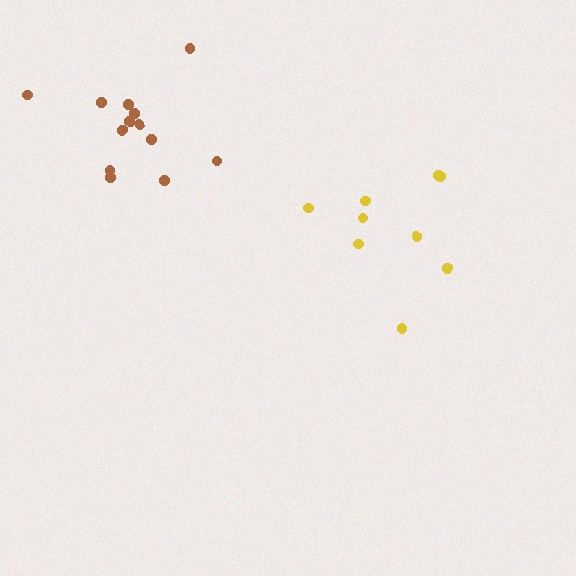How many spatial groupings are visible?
There are 2 spatial groupings.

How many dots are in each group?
Group 1: 9 dots, Group 2: 13 dots (22 total).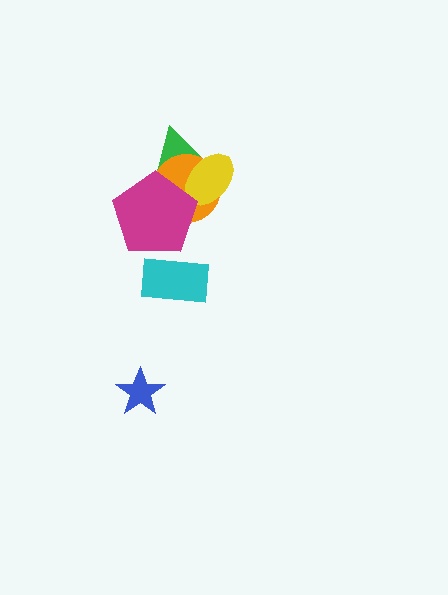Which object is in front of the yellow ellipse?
The magenta pentagon is in front of the yellow ellipse.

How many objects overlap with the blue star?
0 objects overlap with the blue star.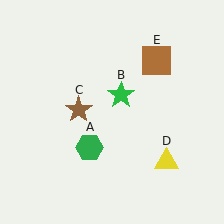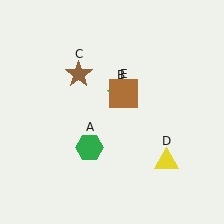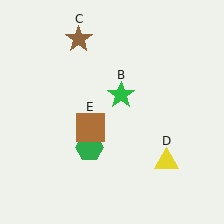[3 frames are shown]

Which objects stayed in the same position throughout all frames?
Green hexagon (object A) and green star (object B) and yellow triangle (object D) remained stationary.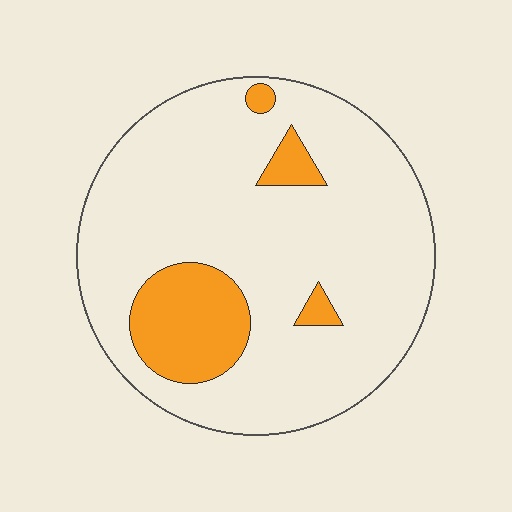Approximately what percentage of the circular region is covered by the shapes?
Approximately 15%.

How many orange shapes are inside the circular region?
4.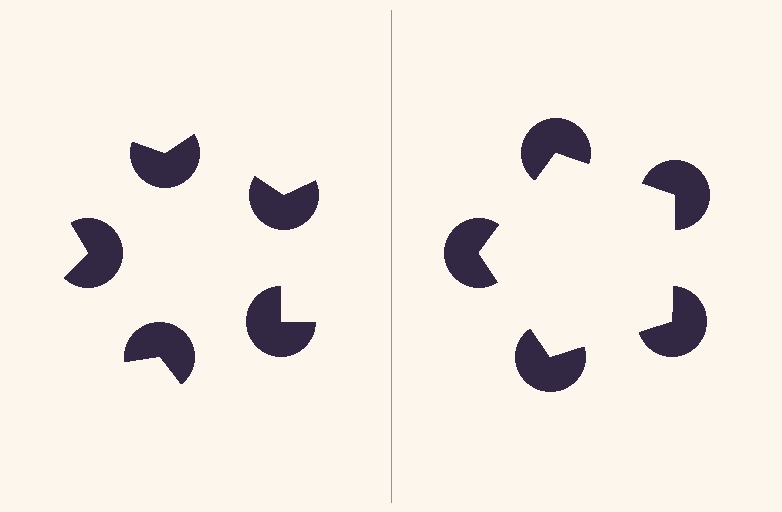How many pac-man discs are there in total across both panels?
10 — 5 on each side.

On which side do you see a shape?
An illusory pentagon appears on the right side. On the left side the wedge cuts are rotated, so no coherent shape forms.